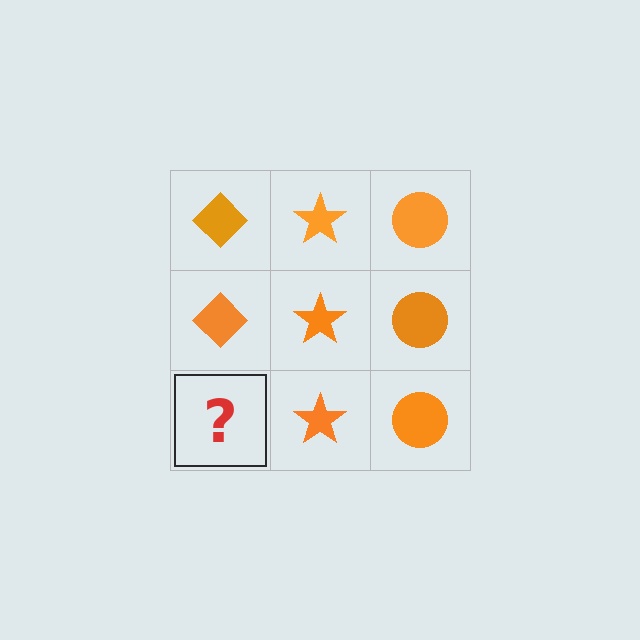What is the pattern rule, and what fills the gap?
The rule is that each column has a consistent shape. The gap should be filled with an orange diamond.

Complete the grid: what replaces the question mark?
The question mark should be replaced with an orange diamond.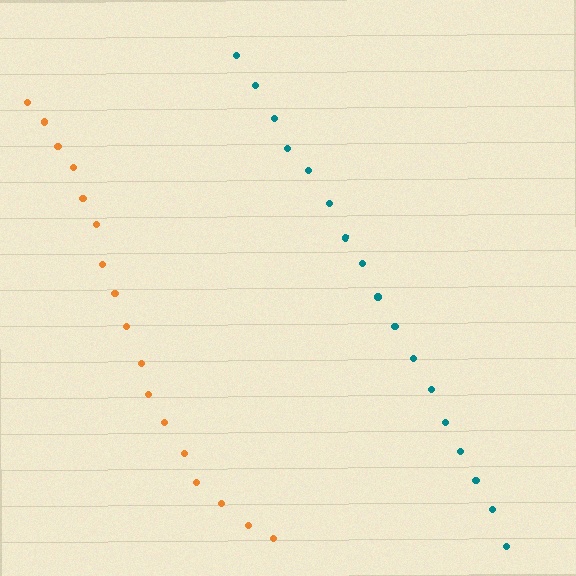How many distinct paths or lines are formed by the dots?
There are 2 distinct paths.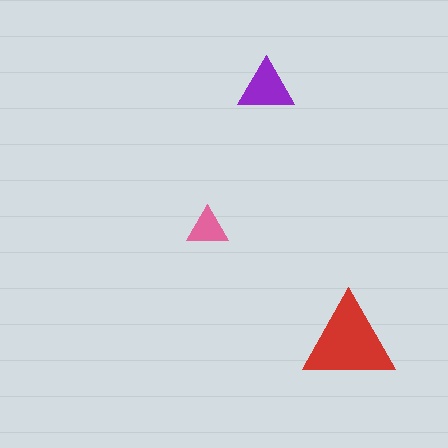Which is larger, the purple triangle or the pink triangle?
The purple one.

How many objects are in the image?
There are 3 objects in the image.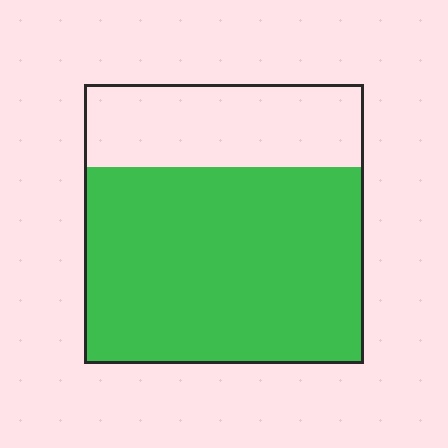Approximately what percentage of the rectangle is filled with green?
Approximately 70%.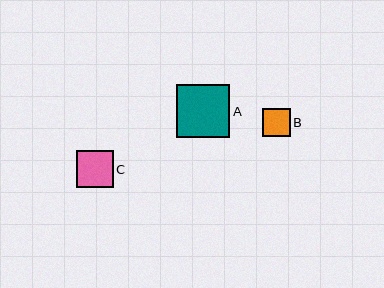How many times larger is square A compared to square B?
Square A is approximately 1.9 times the size of square B.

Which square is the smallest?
Square B is the smallest with a size of approximately 28 pixels.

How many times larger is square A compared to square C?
Square A is approximately 1.4 times the size of square C.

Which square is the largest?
Square A is the largest with a size of approximately 53 pixels.